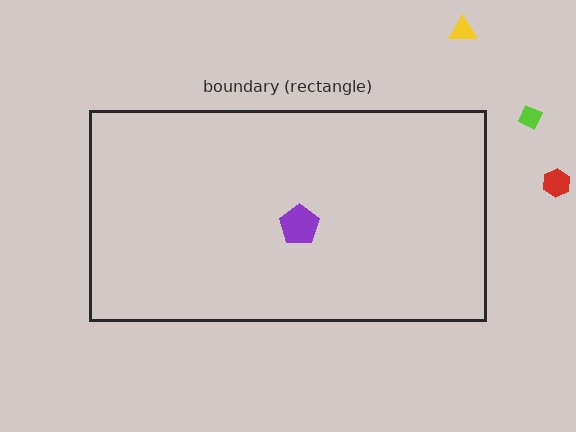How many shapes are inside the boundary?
1 inside, 3 outside.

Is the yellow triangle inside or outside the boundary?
Outside.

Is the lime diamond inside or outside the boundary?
Outside.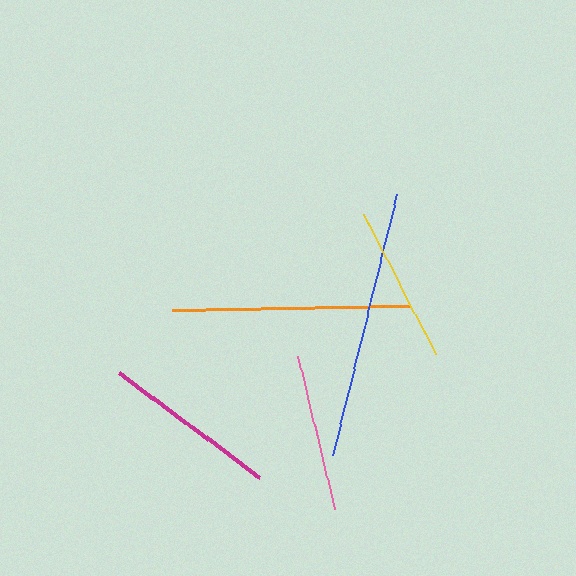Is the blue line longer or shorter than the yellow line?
The blue line is longer than the yellow line.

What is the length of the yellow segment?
The yellow segment is approximately 159 pixels long.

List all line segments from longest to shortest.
From longest to shortest: blue, orange, magenta, yellow, pink.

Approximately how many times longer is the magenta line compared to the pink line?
The magenta line is approximately 1.1 times the length of the pink line.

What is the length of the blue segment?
The blue segment is approximately 270 pixels long.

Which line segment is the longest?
The blue line is the longest at approximately 270 pixels.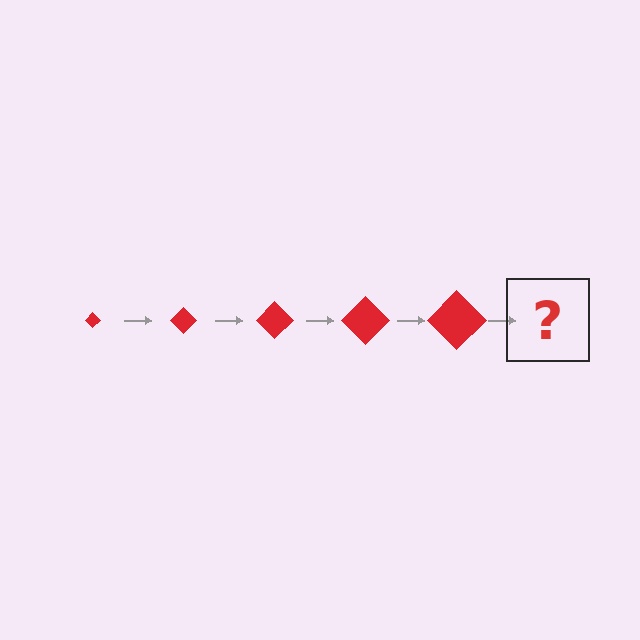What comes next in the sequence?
The next element should be a red diamond, larger than the previous one.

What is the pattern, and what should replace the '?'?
The pattern is that the diamond gets progressively larger each step. The '?' should be a red diamond, larger than the previous one.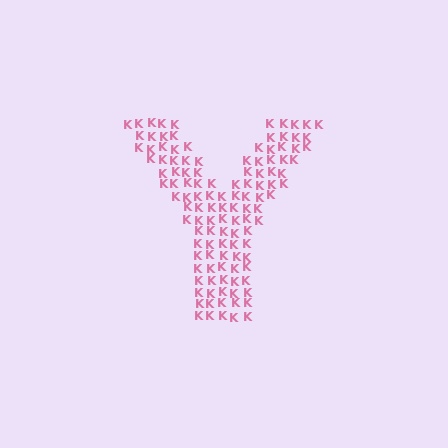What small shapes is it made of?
It is made of small letter K's.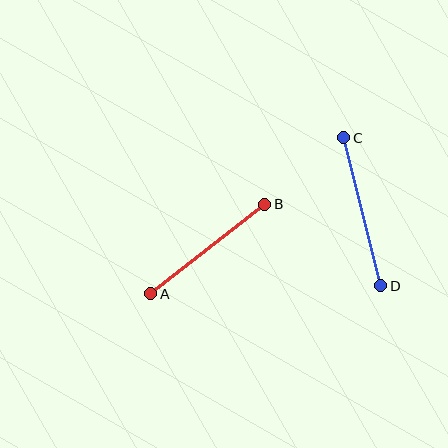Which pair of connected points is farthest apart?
Points C and D are farthest apart.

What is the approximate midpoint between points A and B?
The midpoint is at approximately (208, 249) pixels.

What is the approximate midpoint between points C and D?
The midpoint is at approximately (362, 212) pixels.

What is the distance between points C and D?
The distance is approximately 152 pixels.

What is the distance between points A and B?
The distance is approximately 145 pixels.